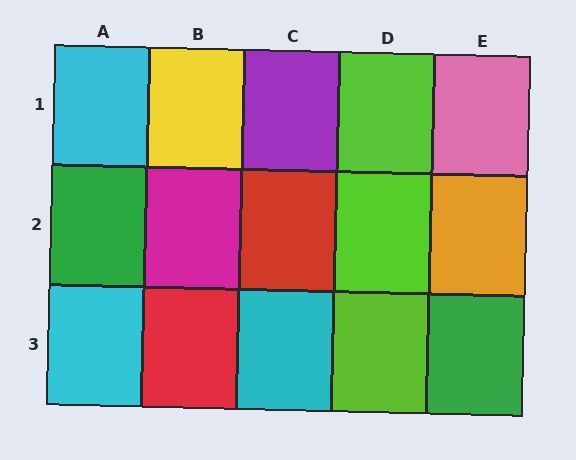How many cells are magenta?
1 cell is magenta.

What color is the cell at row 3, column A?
Cyan.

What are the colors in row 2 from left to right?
Green, magenta, red, lime, orange.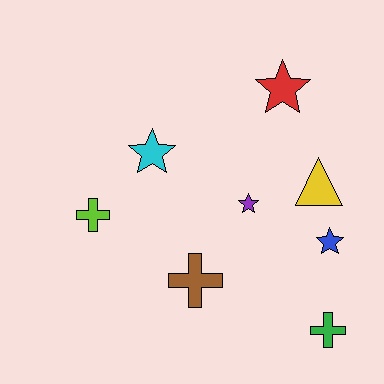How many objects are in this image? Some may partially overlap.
There are 8 objects.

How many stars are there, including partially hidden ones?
There are 4 stars.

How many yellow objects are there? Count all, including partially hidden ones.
There is 1 yellow object.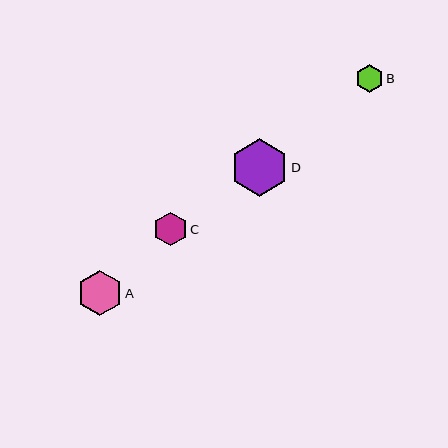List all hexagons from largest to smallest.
From largest to smallest: D, A, C, B.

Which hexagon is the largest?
Hexagon D is the largest with a size of approximately 58 pixels.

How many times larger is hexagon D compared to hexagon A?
Hexagon D is approximately 1.3 times the size of hexagon A.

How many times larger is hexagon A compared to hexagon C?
Hexagon A is approximately 1.3 times the size of hexagon C.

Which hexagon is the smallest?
Hexagon B is the smallest with a size of approximately 28 pixels.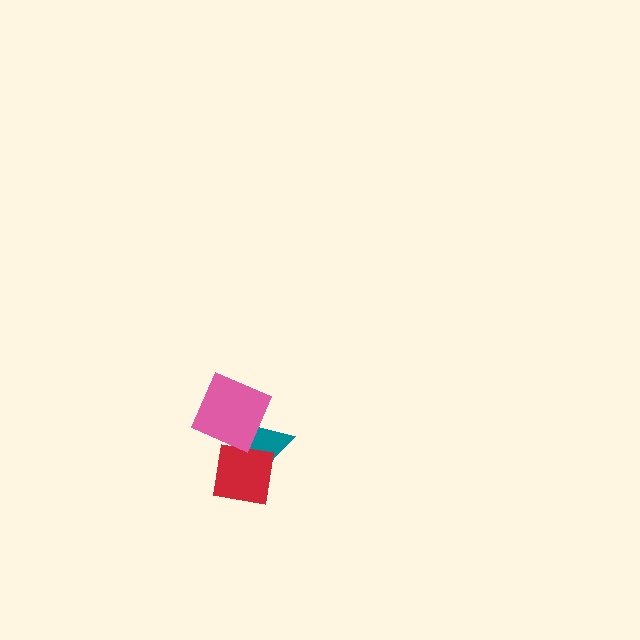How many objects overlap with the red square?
2 objects overlap with the red square.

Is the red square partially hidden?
Yes, it is partially covered by another shape.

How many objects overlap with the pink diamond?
2 objects overlap with the pink diamond.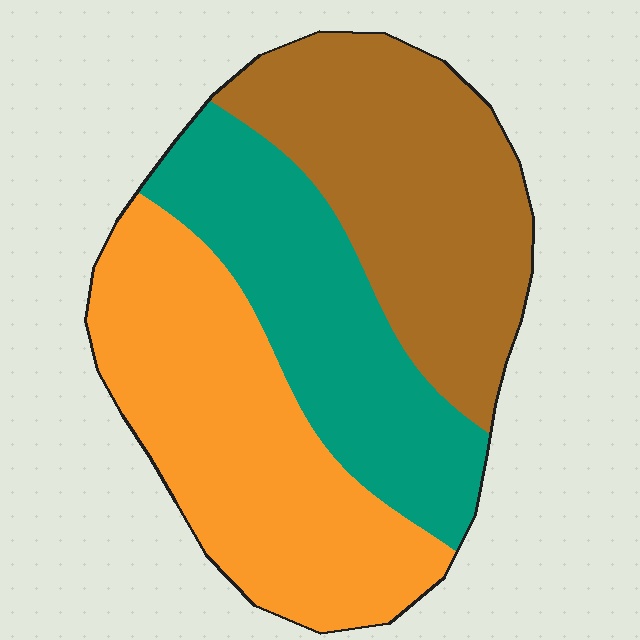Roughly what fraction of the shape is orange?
Orange covers roughly 35% of the shape.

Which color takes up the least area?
Teal, at roughly 30%.